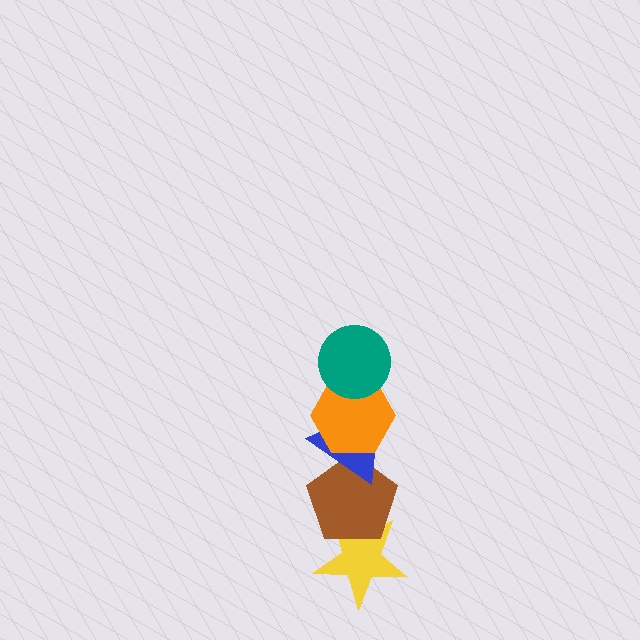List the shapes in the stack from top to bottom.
From top to bottom: the teal circle, the orange hexagon, the blue triangle, the brown pentagon, the yellow star.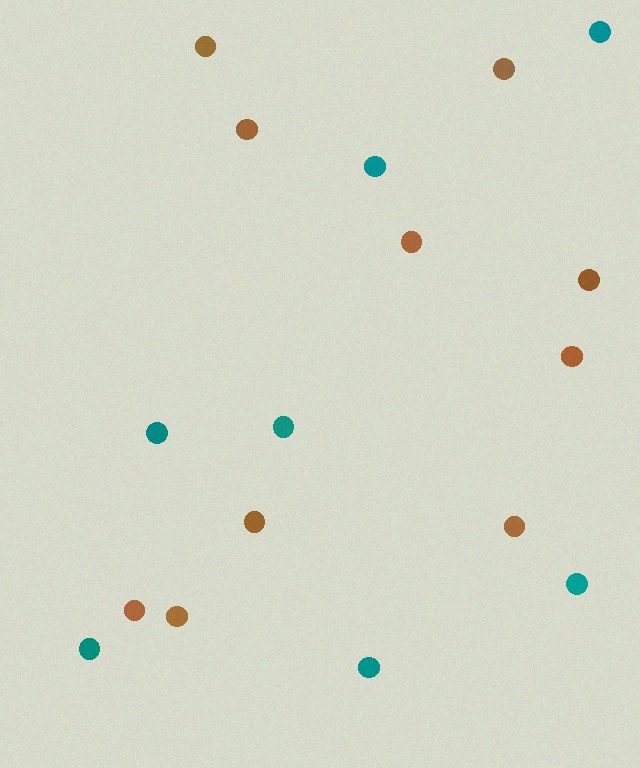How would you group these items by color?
There are 2 groups: one group of brown circles (10) and one group of teal circles (7).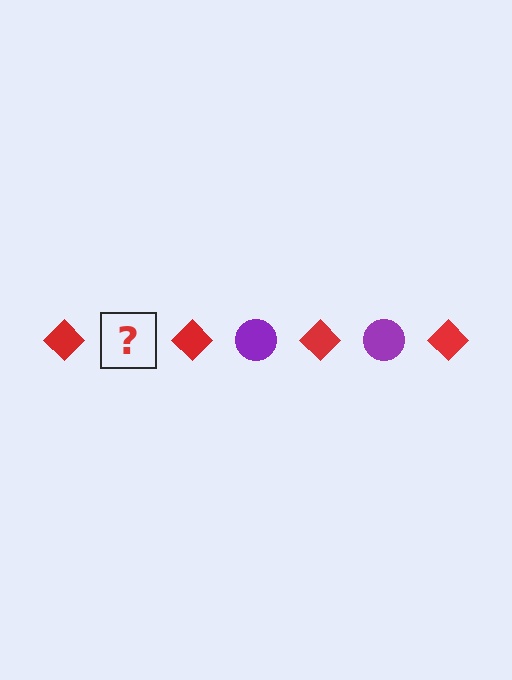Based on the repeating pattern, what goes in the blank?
The blank should be a purple circle.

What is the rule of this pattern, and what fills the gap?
The rule is that the pattern alternates between red diamond and purple circle. The gap should be filled with a purple circle.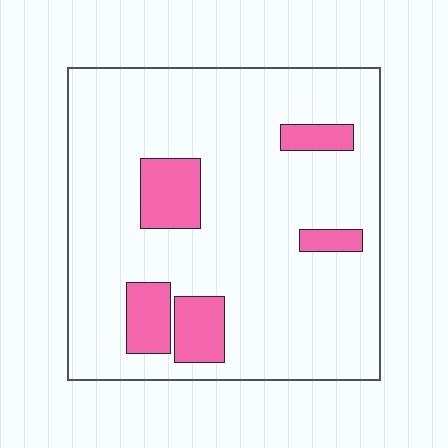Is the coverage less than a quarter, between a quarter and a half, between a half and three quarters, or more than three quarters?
Less than a quarter.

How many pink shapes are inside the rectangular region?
5.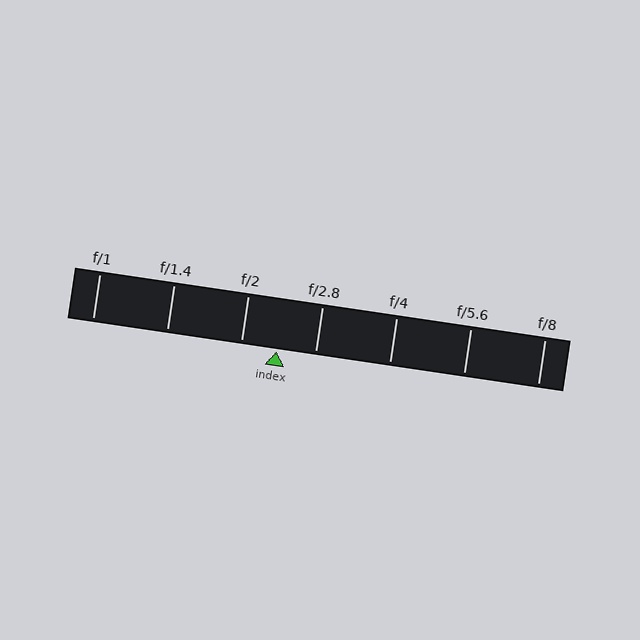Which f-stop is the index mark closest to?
The index mark is closest to f/2.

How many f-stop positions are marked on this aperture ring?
There are 7 f-stop positions marked.